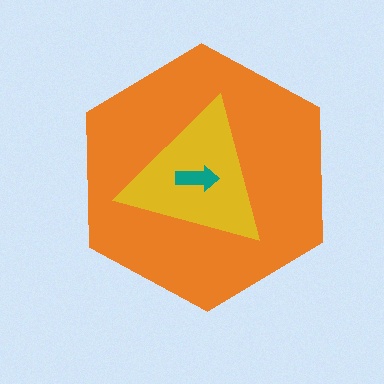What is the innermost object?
The teal arrow.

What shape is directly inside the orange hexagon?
The yellow triangle.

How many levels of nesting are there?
3.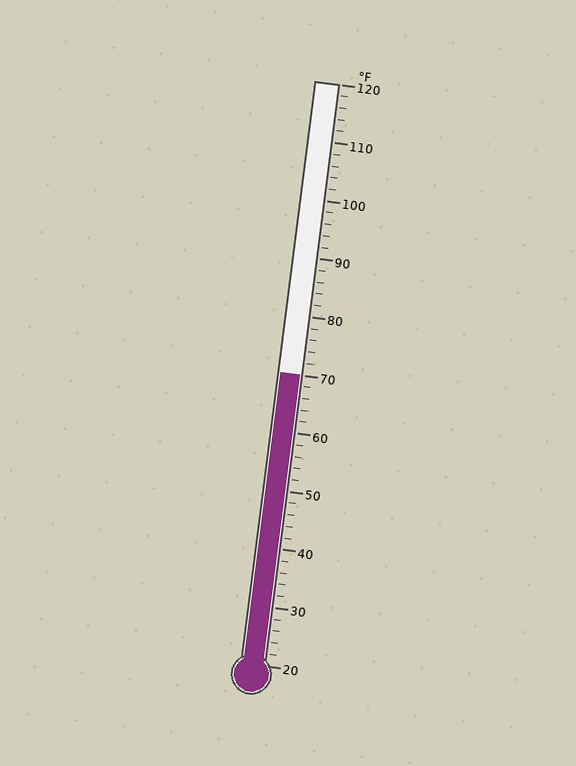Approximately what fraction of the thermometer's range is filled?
The thermometer is filled to approximately 50% of its range.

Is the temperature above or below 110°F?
The temperature is below 110°F.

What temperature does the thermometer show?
The thermometer shows approximately 70°F.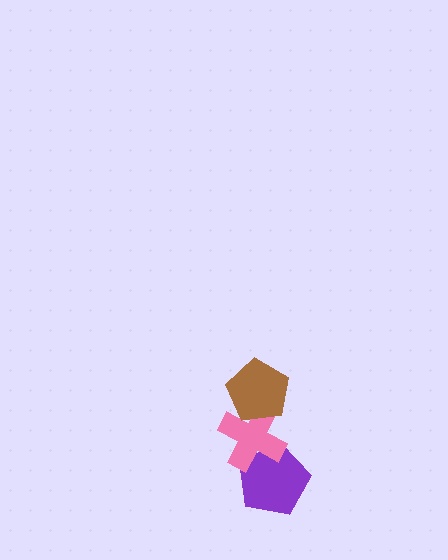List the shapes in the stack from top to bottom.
From top to bottom: the brown pentagon, the pink cross, the purple pentagon.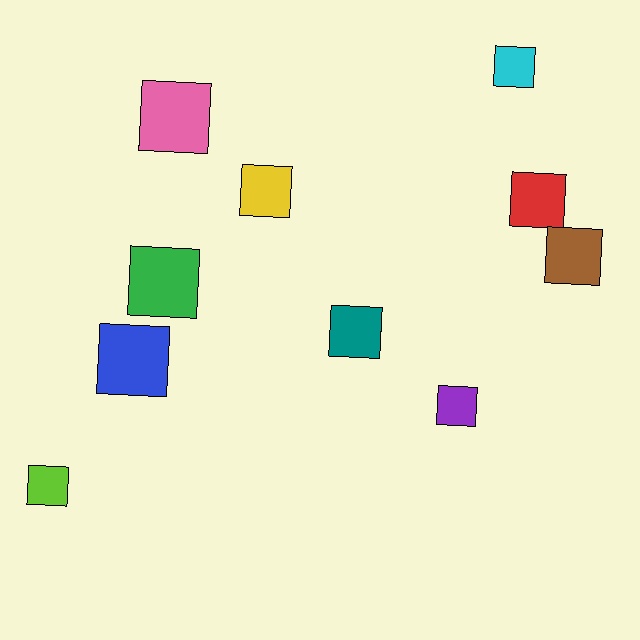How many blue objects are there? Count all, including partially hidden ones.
There is 1 blue object.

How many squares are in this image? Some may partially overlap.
There are 10 squares.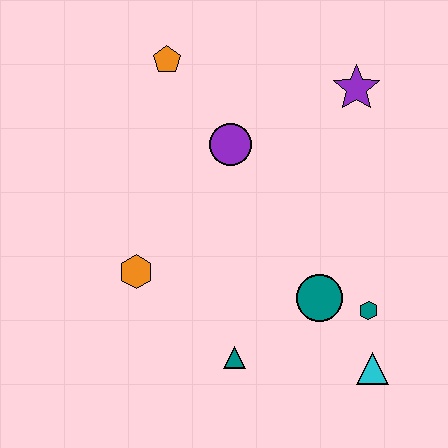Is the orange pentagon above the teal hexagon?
Yes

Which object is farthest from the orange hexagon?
The purple star is farthest from the orange hexagon.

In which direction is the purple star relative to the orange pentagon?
The purple star is to the right of the orange pentagon.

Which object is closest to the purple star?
The purple circle is closest to the purple star.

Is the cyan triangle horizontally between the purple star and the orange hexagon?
No